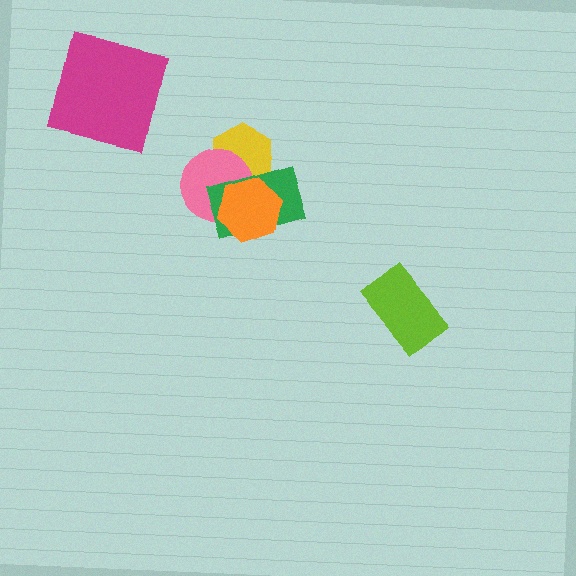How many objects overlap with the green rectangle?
3 objects overlap with the green rectangle.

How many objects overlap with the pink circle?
3 objects overlap with the pink circle.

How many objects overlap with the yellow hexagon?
3 objects overlap with the yellow hexagon.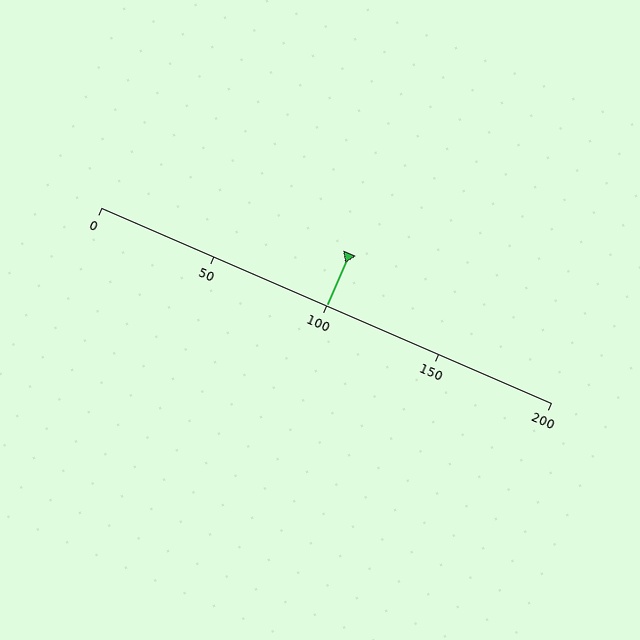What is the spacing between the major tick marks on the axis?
The major ticks are spaced 50 apart.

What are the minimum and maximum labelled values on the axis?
The axis runs from 0 to 200.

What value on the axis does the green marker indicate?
The marker indicates approximately 100.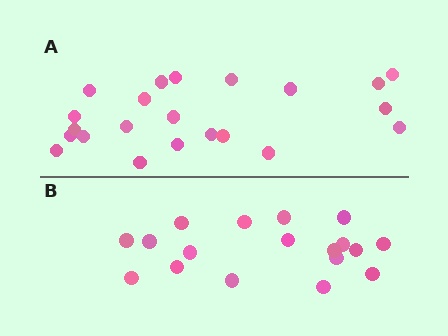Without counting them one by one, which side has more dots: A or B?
Region A (the top region) has more dots.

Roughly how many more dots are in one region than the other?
Region A has about 4 more dots than region B.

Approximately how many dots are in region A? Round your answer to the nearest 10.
About 20 dots. (The exact count is 22, which rounds to 20.)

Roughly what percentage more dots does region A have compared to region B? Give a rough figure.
About 20% more.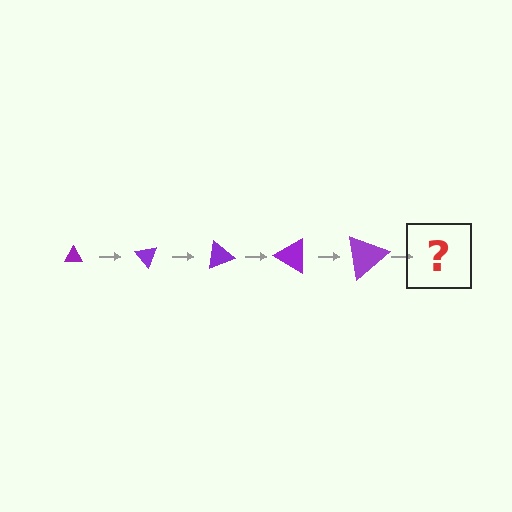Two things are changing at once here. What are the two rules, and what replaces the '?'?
The two rules are that the triangle grows larger each step and it rotates 50 degrees each step. The '?' should be a triangle, larger than the previous one and rotated 250 degrees from the start.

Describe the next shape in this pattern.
It should be a triangle, larger than the previous one and rotated 250 degrees from the start.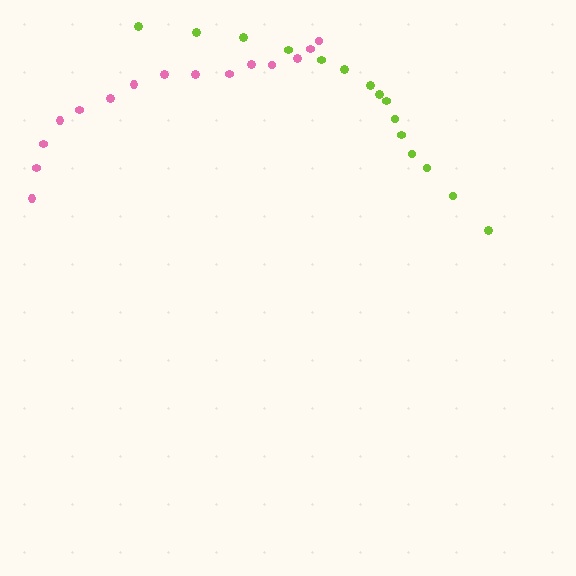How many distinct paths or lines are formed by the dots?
There are 2 distinct paths.